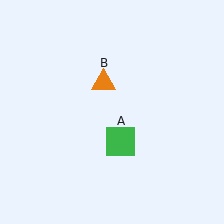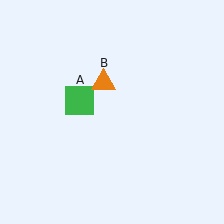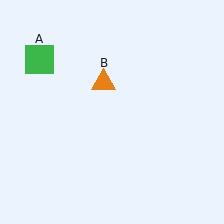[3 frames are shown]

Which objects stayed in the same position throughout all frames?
Orange triangle (object B) remained stationary.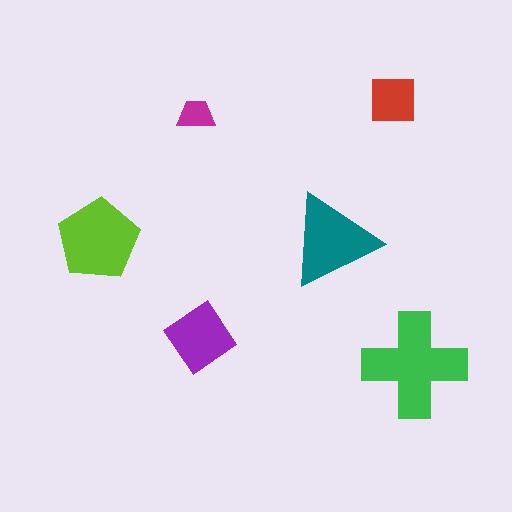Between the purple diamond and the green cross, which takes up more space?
The green cross.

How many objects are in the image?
There are 6 objects in the image.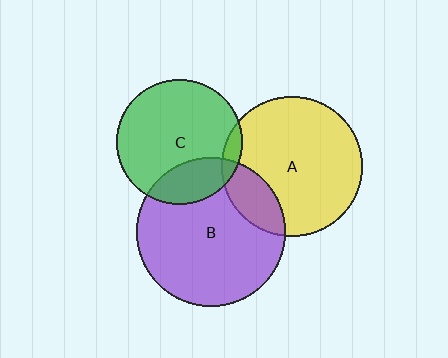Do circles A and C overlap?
Yes.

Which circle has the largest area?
Circle B (purple).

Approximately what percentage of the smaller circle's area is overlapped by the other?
Approximately 5%.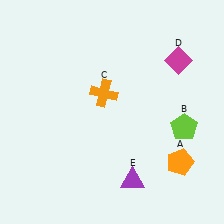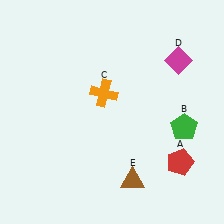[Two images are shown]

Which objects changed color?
A changed from orange to red. B changed from lime to green. E changed from purple to brown.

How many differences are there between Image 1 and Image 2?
There are 3 differences between the two images.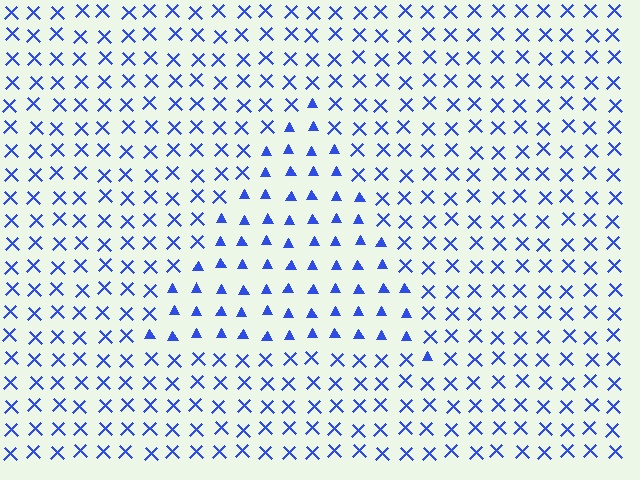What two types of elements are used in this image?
The image uses triangles inside the triangle region and X marks outside it.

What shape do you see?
I see a triangle.